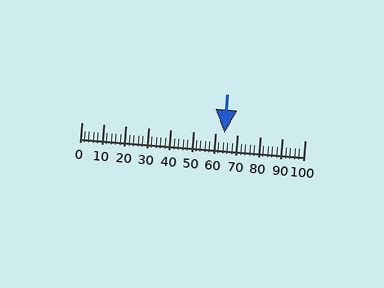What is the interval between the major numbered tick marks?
The major tick marks are spaced 10 units apart.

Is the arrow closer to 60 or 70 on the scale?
The arrow is closer to 60.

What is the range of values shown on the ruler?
The ruler shows values from 0 to 100.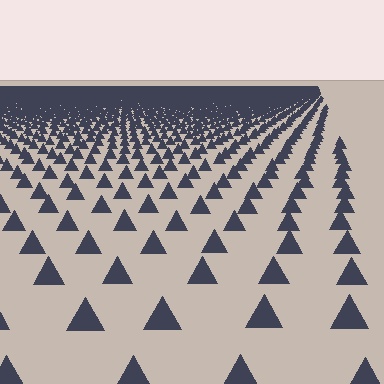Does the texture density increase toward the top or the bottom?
Density increases toward the top.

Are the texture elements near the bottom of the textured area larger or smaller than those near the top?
Larger. Near the bottom, elements are closer to the viewer and appear at a bigger on-screen size.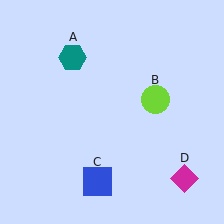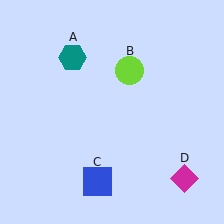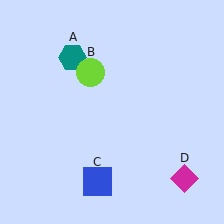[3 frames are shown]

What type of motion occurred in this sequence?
The lime circle (object B) rotated counterclockwise around the center of the scene.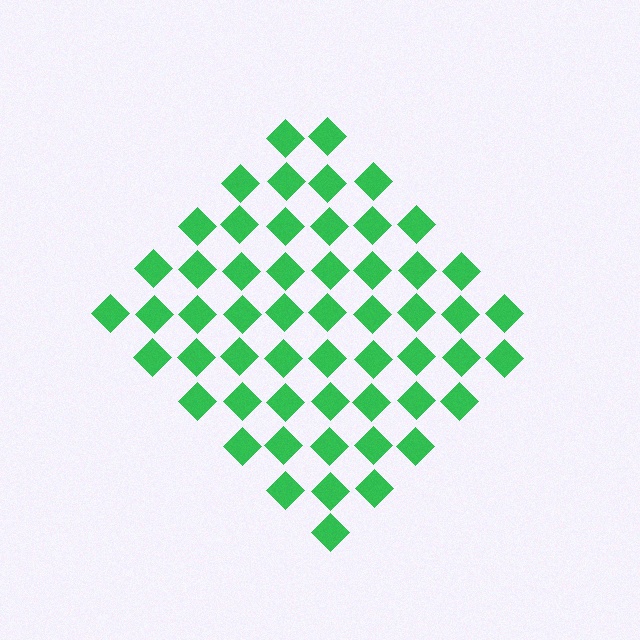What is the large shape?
The large shape is a diamond.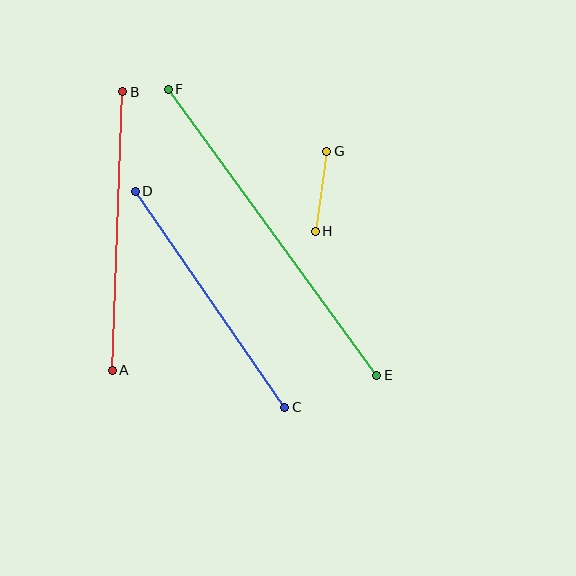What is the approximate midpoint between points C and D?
The midpoint is at approximately (210, 299) pixels.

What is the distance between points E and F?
The distance is approximately 354 pixels.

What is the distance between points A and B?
The distance is approximately 278 pixels.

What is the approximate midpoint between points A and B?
The midpoint is at approximately (118, 231) pixels.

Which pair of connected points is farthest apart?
Points E and F are farthest apart.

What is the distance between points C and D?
The distance is approximately 263 pixels.